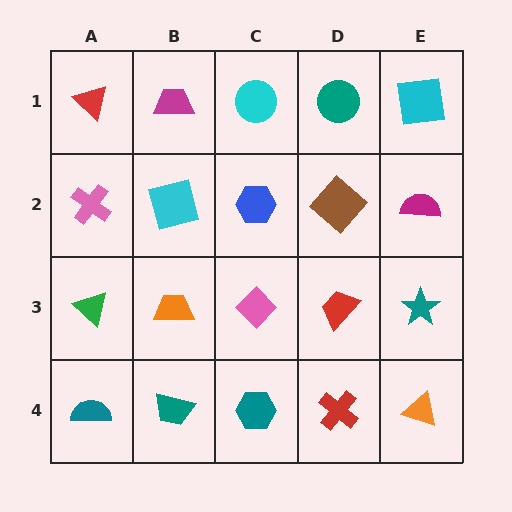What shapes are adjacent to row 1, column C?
A blue hexagon (row 2, column C), a magenta trapezoid (row 1, column B), a teal circle (row 1, column D).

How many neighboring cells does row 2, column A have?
3.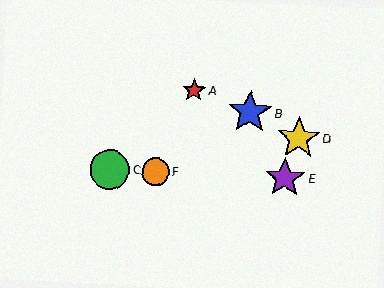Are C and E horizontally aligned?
Yes, both are at y≈170.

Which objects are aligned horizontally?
Objects C, E, F are aligned horizontally.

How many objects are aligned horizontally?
3 objects (C, E, F) are aligned horizontally.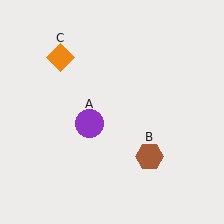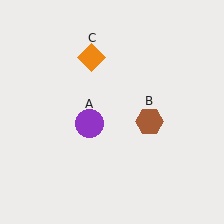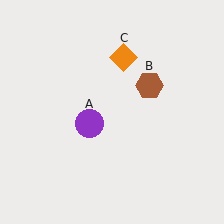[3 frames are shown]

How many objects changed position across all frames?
2 objects changed position: brown hexagon (object B), orange diamond (object C).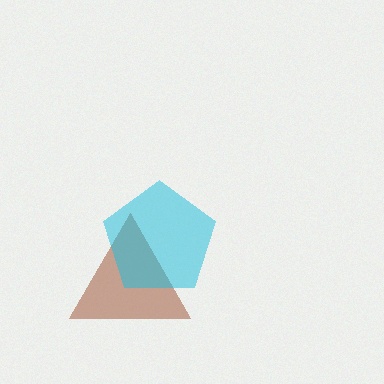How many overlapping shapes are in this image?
There are 2 overlapping shapes in the image.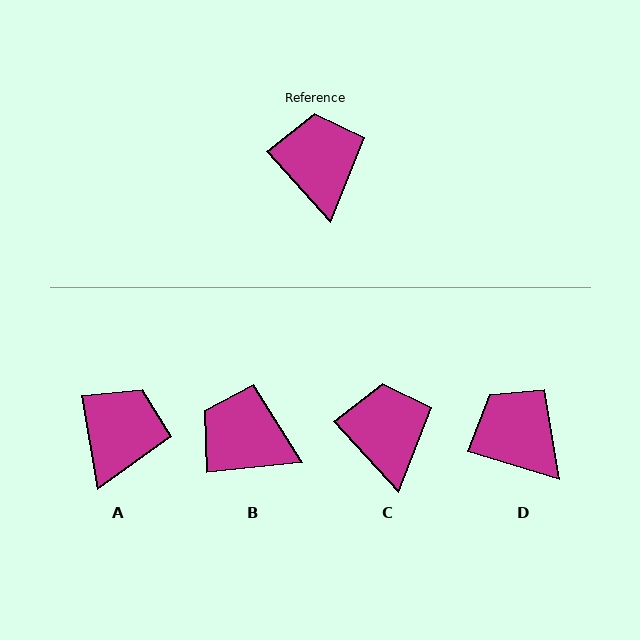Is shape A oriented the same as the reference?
No, it is off by about 33 degrees.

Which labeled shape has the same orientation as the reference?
C.